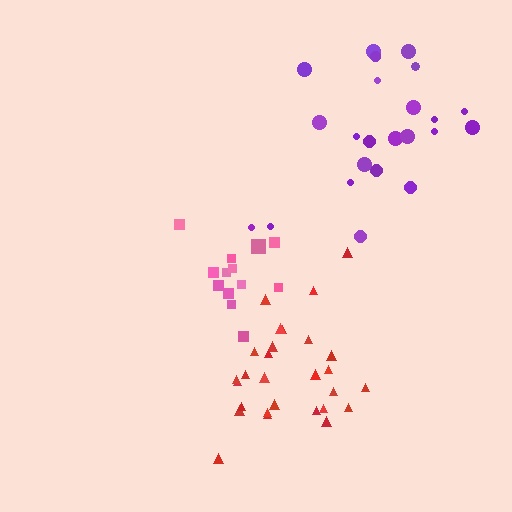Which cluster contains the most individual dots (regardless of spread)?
Red (28).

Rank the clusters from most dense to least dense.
red, pink, purple.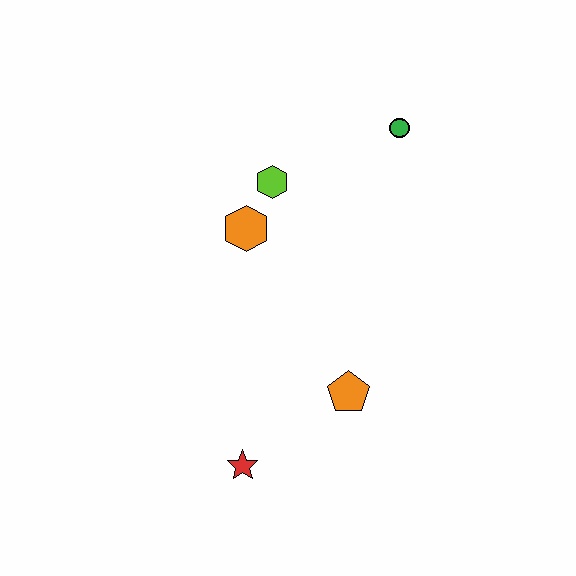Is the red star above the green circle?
No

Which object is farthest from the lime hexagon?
The red star is farthest from the lime hexagon.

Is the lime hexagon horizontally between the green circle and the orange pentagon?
No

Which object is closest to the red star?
The orange pentagon is closest to the red star.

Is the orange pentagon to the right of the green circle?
No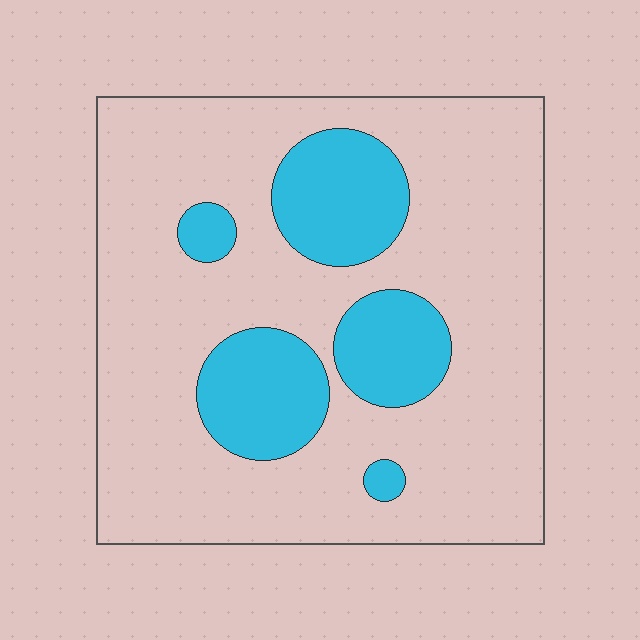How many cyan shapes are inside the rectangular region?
5.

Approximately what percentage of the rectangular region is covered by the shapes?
Approximately 20%.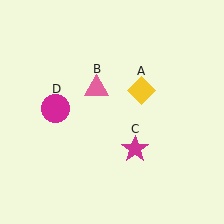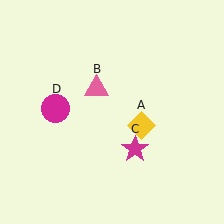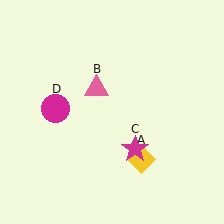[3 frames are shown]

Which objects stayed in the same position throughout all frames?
Pink triangle (object B) and magenta star (object C) and magenta circle (object D) remained stationary.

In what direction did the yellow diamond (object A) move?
The yellow diamond (object A) moved down.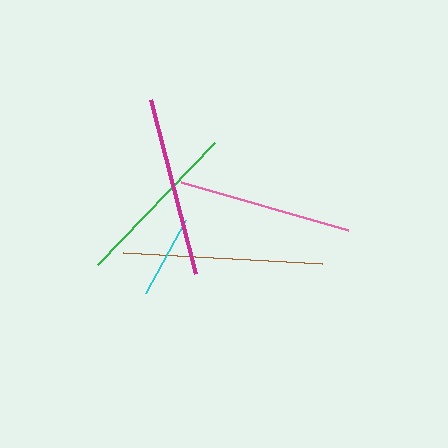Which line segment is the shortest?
The cyan line is the shortest at approximately 83 pixels.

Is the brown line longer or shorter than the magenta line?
The brown line is longer than the magenta line.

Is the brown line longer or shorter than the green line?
The brown line is longer than the green line.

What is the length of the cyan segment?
The cyan segment is approximately 83 pixels long.